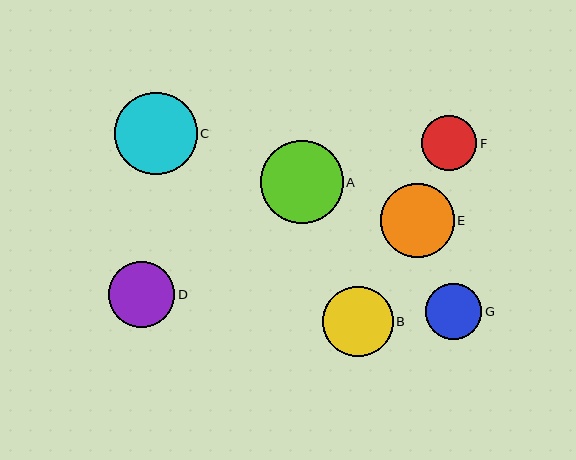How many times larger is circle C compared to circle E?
Circle C is approximately 1.1 times the size of circle E.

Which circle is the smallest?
Circle F is the smallest with a size of approximately 55 pixels.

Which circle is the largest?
Circle A is the largest with a size of approximately 83 pixels.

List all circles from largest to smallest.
From largest to smallest: A, C, E, B, D, G, F.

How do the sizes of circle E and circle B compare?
Circle E and circle B are approximately the same size.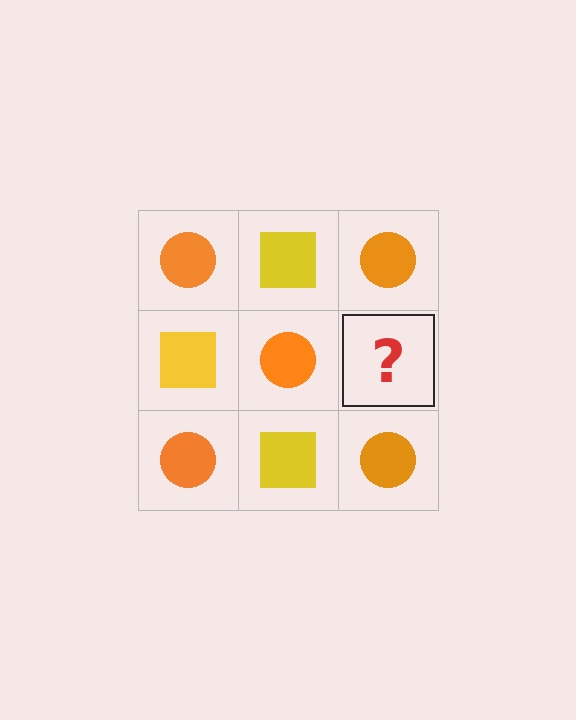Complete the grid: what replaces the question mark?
The question mark should be replaced with a yellow square.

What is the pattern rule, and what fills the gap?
The rule is that it alternates orange circle and yellow square in a checkerboard pattern. The gap should be filled with a yellow square.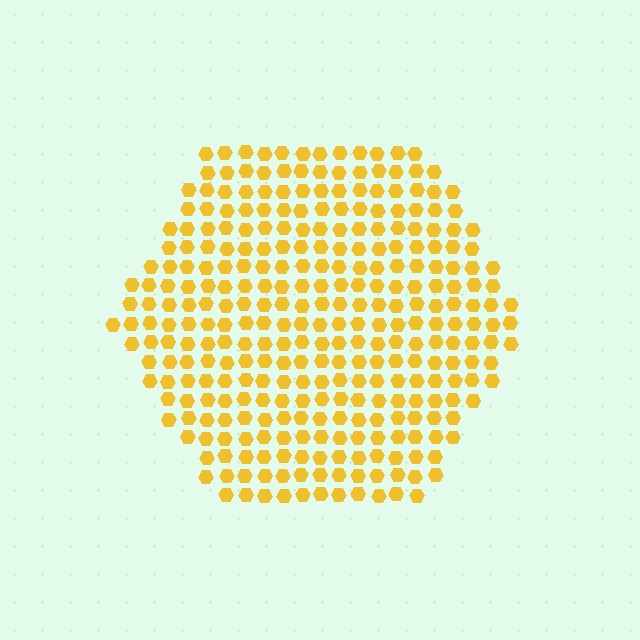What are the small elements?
The small elements are hexagons.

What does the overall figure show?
The overall figure shows a hexagon.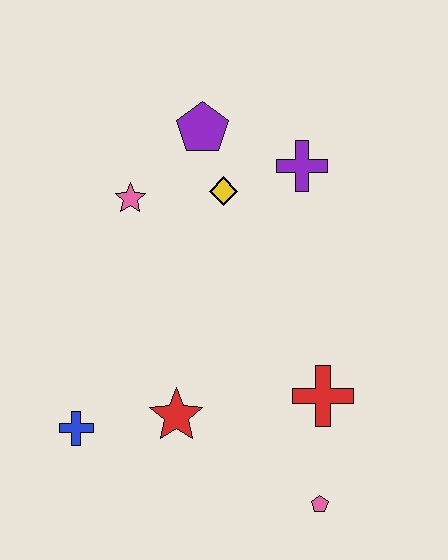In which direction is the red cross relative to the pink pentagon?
The red cross is above the pink pentagon.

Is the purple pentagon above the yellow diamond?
Yes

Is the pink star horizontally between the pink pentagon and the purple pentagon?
No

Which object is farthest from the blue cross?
The purple cross is farthest from the blue cross.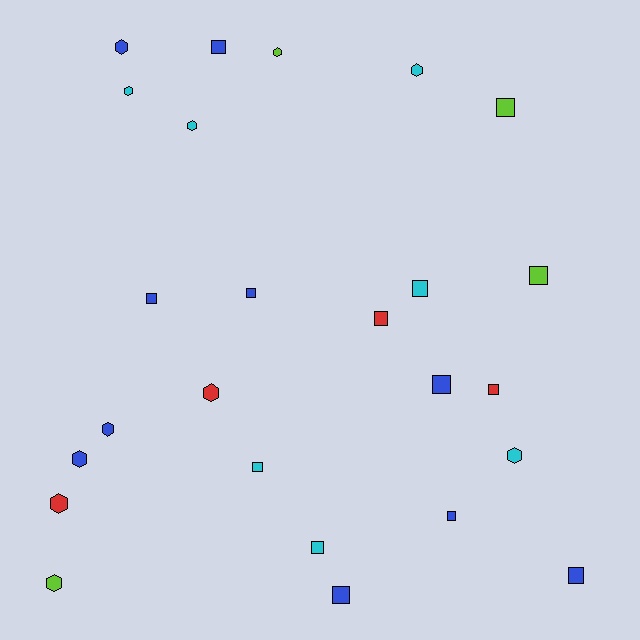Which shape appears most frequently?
Square, with 14 objects.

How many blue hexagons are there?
There are 3 blue hexagons.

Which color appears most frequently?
Blue, with 10 objects.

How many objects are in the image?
There are 25 objects.